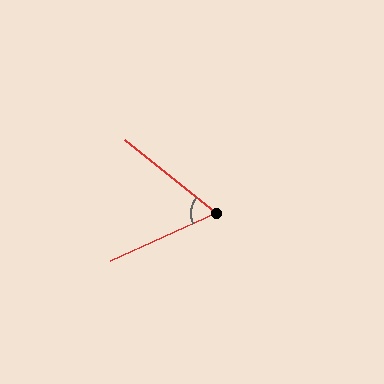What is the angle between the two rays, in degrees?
Approximately 63 degrees.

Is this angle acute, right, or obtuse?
It is acute.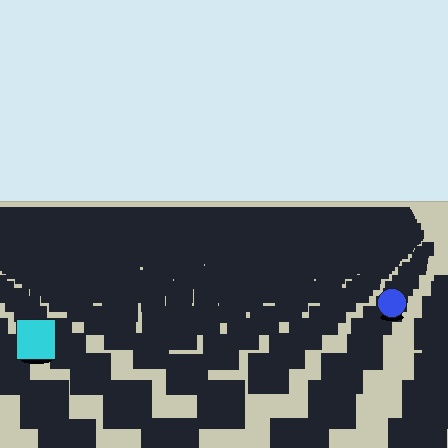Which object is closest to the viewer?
The cyan square is closest. The texture marks near it are larger and more spread out.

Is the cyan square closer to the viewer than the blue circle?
Yes. The cyan square is closer — you can tell from the texture gradient: the ground texture is coarser near it.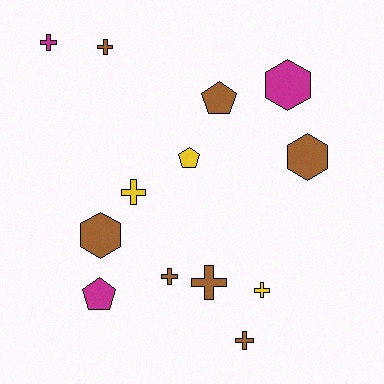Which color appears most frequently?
Brown, with 7 objects.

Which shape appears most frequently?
Cross, with 7 objects.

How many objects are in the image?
There are 13 objects.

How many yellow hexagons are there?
There are no yellow hexagons.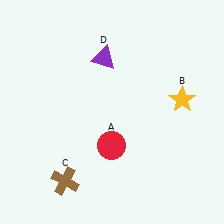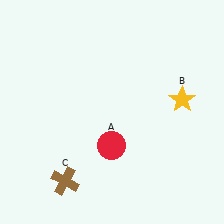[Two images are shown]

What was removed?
The purple triangle (D) was removed in Image 2.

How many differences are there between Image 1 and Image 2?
There is 1 difference between the two images.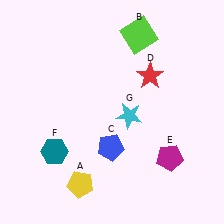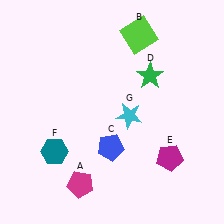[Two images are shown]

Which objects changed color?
A changed from yellow to magenta. D changed from red to green.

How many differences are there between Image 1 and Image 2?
There are 2 differences between the two images.